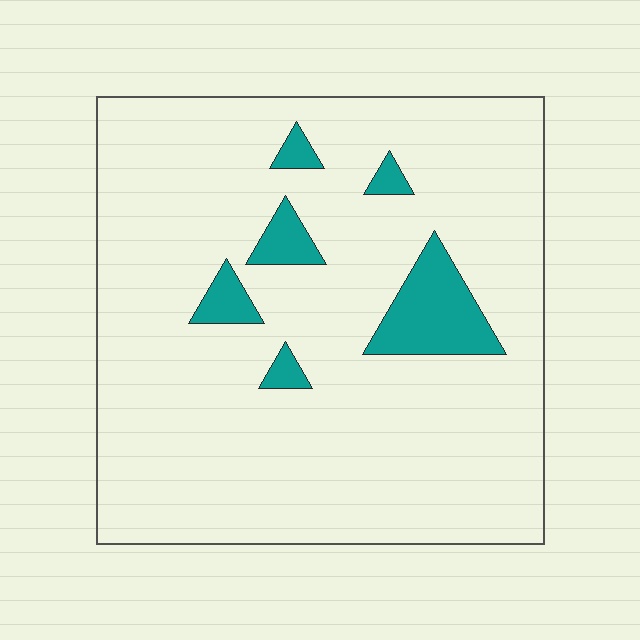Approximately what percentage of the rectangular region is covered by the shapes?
Approximately 10%.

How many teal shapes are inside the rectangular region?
6.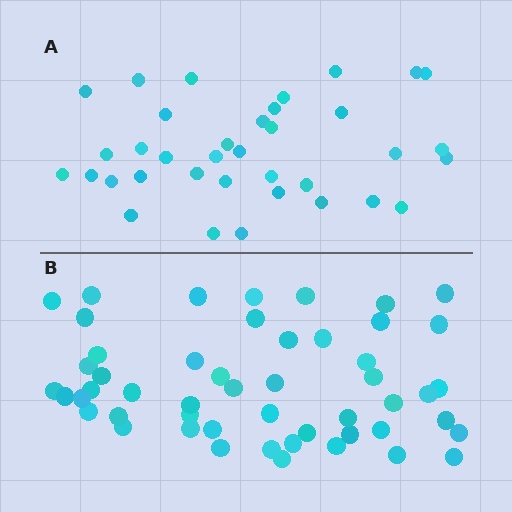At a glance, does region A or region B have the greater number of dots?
Region B (the bottom region) has more dots.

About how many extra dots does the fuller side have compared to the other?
Region B has approximately 15 more dots than region A.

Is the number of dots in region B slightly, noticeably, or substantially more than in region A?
Region B has noticeably more, but not dramatically so. The ratio is roughly 1.4 to 1.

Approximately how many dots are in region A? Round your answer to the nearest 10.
About 40 dots. (The exact count is 36, which rounds to 40.)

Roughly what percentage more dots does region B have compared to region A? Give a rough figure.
About 40% more.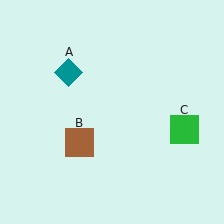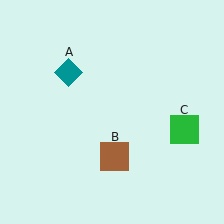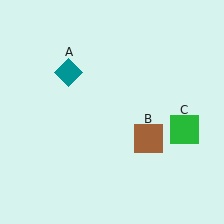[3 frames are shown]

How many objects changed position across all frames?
1 object changed position: brown square (object B).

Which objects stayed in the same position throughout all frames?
Teal diamond (object A) and green square (object C) remained stationary.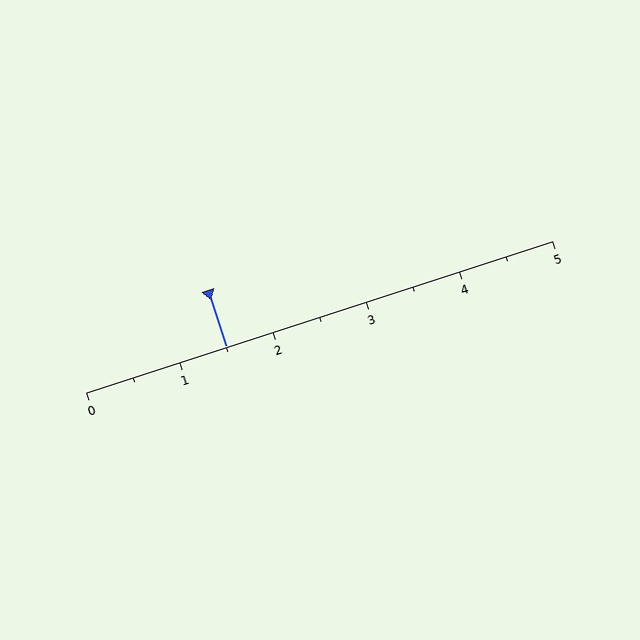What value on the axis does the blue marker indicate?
The marker indicates approximately 1.5.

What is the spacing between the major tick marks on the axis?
The major ticks are spaced 1 apart.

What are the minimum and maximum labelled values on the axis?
The axis runs from 0 to 5.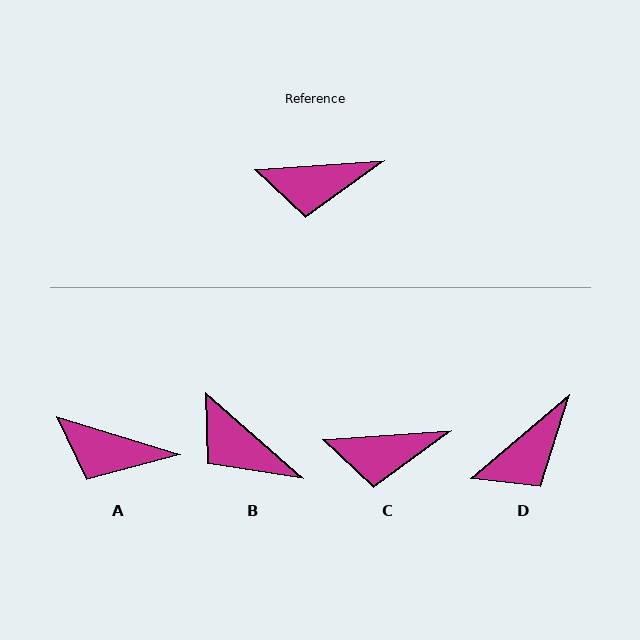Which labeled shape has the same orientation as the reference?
C.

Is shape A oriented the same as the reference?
No, it is off by about 21 degrees.